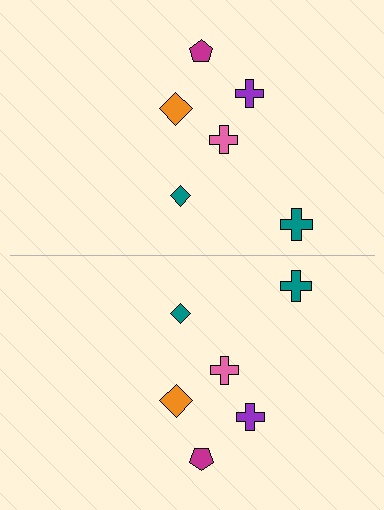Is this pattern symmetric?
Yes, this pattern has bilateral (reflection) symmetry.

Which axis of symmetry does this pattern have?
The pattern has a horizontal axis of symmetry running through the center of the image.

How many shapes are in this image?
There are 12 shapes in this image.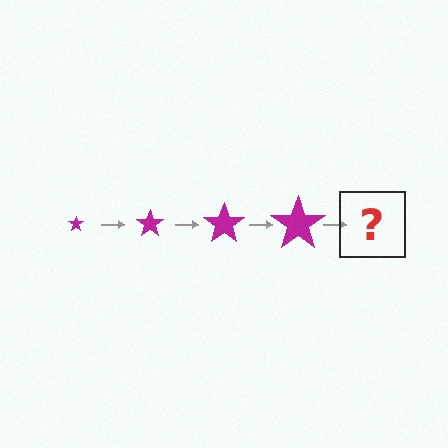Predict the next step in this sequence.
The next step is a magenta star, larger than the previous one.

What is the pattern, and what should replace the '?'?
The pattern is that the star gets progressively larger each step. The '?' should be a magenta star, larger than the previous one.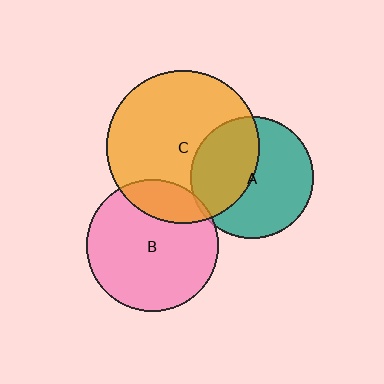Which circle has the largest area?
Circle C (orange).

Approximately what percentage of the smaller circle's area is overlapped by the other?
Approximately 40%.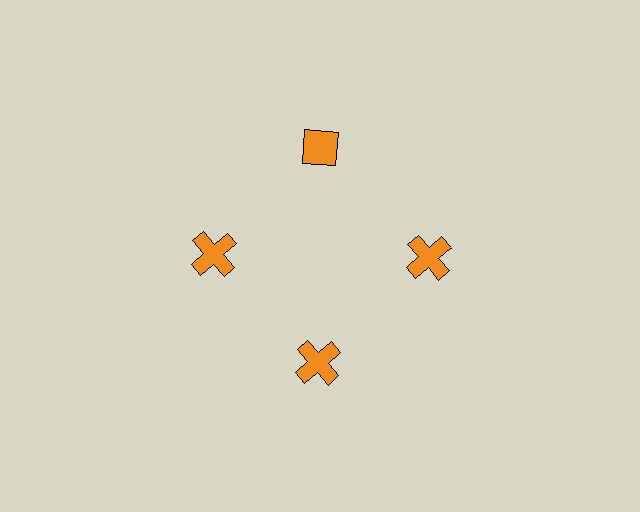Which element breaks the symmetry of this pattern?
The orange diamond at roughly the 12 o'clock position breaks the symmetry. All other shapes are orange crosses.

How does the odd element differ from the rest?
It has a different shape: diamond instead of cross.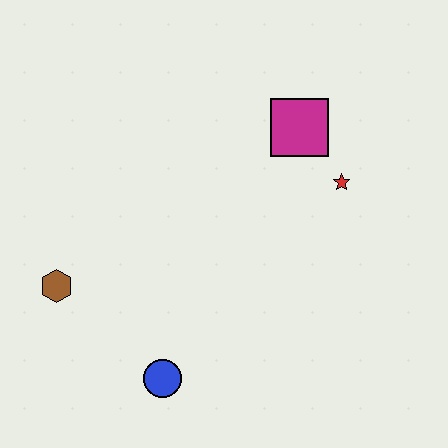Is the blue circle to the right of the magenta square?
No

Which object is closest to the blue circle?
The brown hexagon is closest to the blue circle.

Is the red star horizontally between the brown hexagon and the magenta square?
No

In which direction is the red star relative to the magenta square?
The red star is below the magenta square.